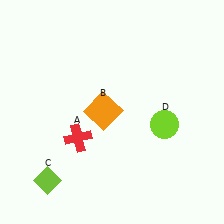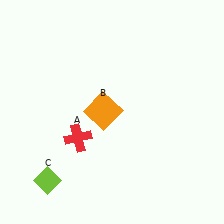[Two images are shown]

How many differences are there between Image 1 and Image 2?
There is 1 difference between the two images.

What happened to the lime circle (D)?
The lime circle (D) was removed in Image 2. It was in the bottom-right area of Image 1.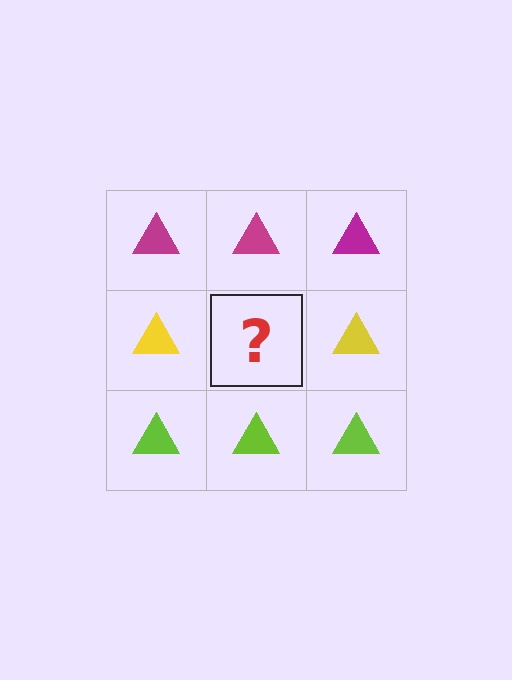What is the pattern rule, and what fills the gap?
The rule is that each row has a consistent color. The gap should be filled with a yellow triangle.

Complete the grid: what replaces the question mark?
The question mark should be replaced with a yellow triangle.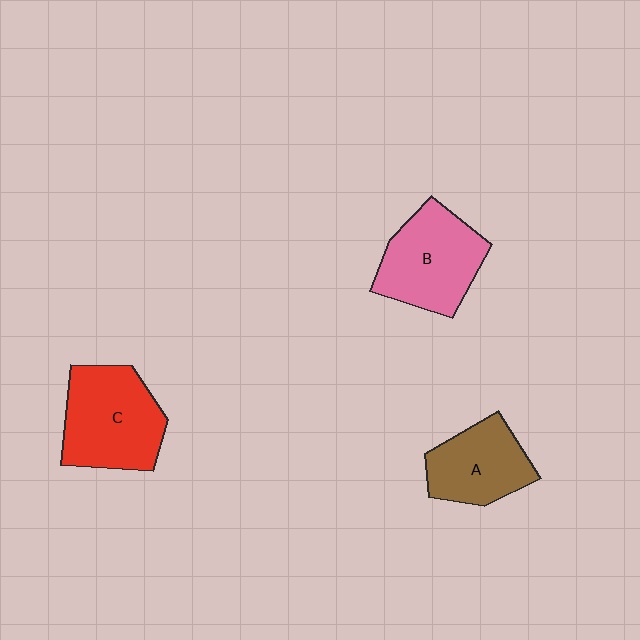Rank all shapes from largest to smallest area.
From largest to smallest: C (red), B (pink), A (brown).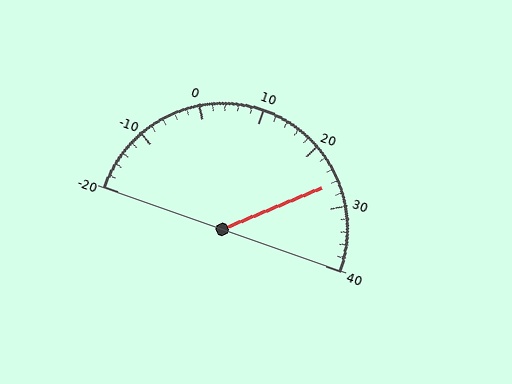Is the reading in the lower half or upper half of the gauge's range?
The reading is in the upper half of the range (-20 to 40).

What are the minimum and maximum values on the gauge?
The gauge ranges from -20 to 40.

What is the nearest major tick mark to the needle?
The nearest major tick mark is 30.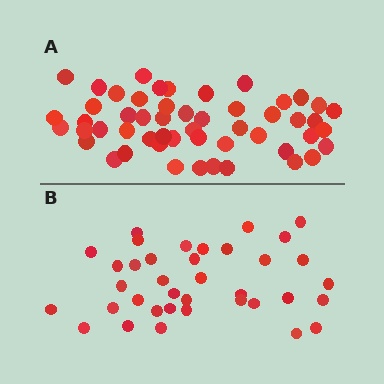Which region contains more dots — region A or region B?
Region A (the top region) has more dots.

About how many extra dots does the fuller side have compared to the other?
Region A has approximately 15 more dots than region B.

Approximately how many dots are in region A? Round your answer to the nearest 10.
About 50 dots. (The exact count is 52, which rounds to 50.)